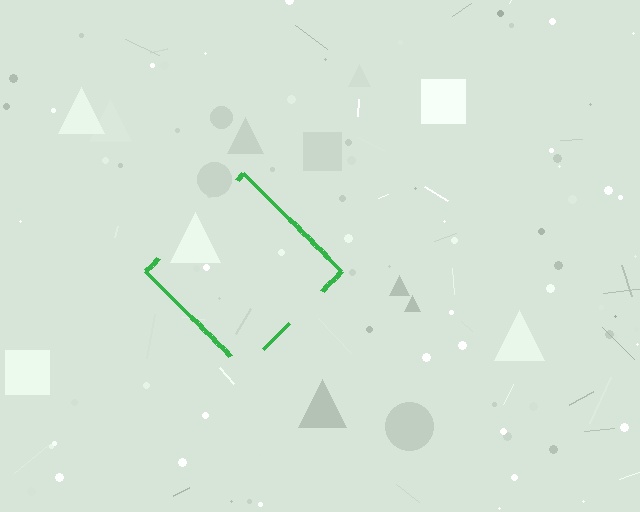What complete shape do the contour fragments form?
The contour fragments form a diamond.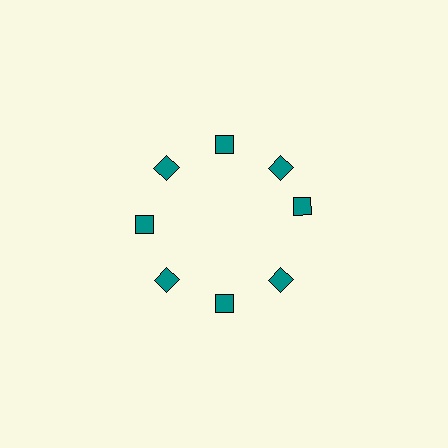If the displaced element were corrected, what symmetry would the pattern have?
It would have 8-fold rotational symmetry — the pattern would map onto itself every 45 degrees.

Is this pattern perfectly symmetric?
No. The 8 teal diamonds are arranged in a ring, but one element near the 3 o'clock position is rotated out of alignment along the ring, breaking the 8-fold rotational symmetry.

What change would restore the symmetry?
The symmetry would be restored by rotating it back into even spacing with its neighbors so that all 8 diamonds sit at equal angles and equal distance from the center.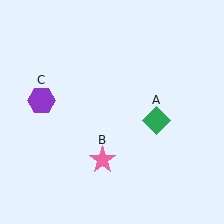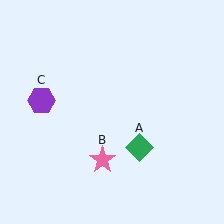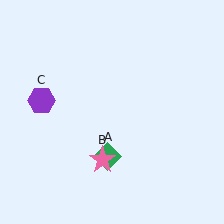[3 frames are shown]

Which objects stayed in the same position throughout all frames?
Pink star (object B) and purple hexagon (object C) remained stationary.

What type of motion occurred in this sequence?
The green diamond (object A) rotated clockwise around the center of the scene.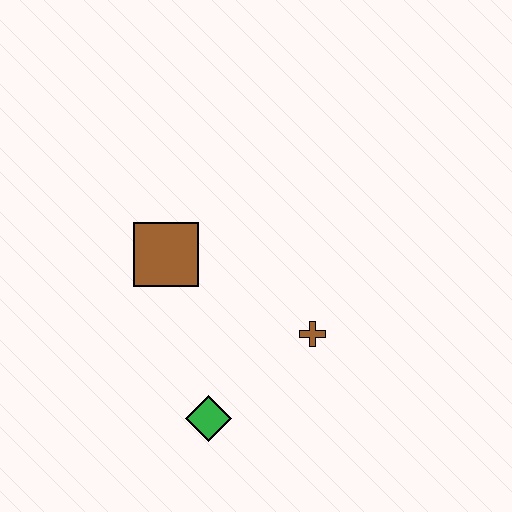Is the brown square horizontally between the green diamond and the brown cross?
No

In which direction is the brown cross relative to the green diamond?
The brown cross is to the right of the green diamond.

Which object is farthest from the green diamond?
The brown square is farthest from the green diamond.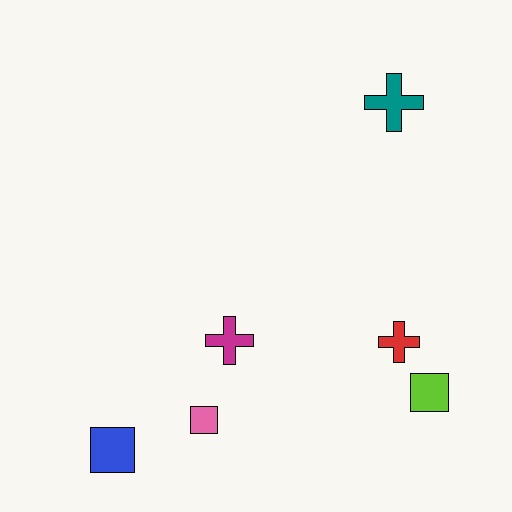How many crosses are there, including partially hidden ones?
There are 3 crosses.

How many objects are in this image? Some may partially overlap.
There are 6 objects.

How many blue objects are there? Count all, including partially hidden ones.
There is 1 blue object.